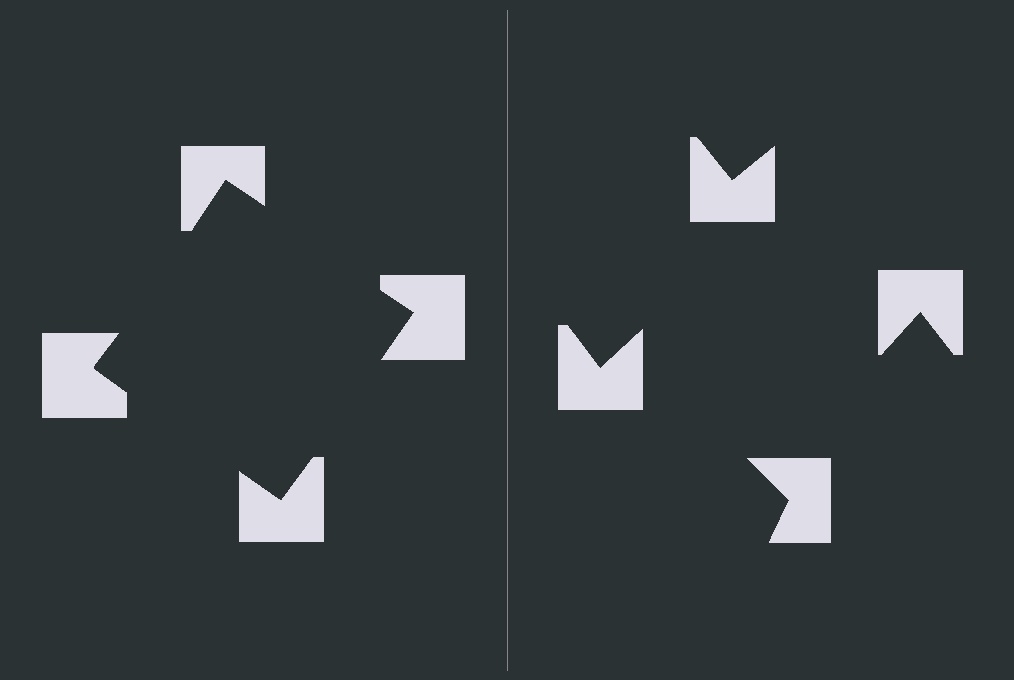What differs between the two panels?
The notched squares are positioned identically on both sides; only the wedge orientations differ. On the left they align to a square; on the right they are misaligned.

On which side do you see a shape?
An illusory square appears on the left side. On the right side the wedge cuts are rotated, so no coherent shape forms.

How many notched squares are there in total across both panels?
8 — 4 on each side.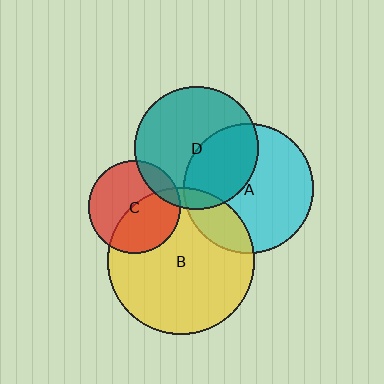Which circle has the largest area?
Circle B (yellow).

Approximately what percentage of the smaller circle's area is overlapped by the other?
Approximately 40%.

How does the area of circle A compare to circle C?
Approximately 2.0 times.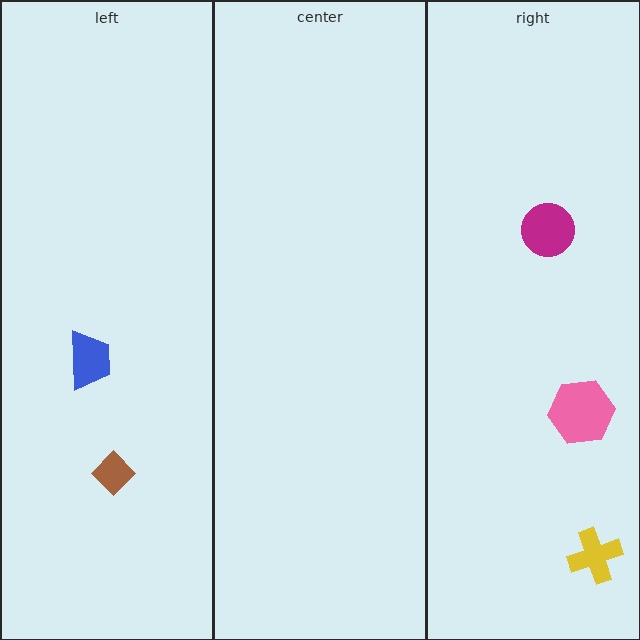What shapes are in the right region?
The magenta circle, the yellow cross, the pink hexagon.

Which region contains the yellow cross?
The right region.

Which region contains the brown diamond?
The left region.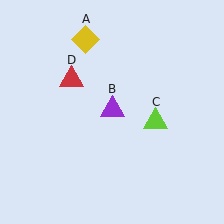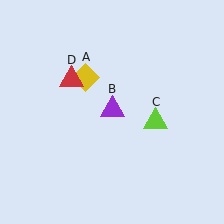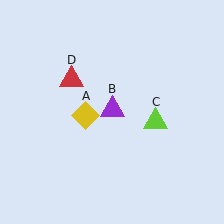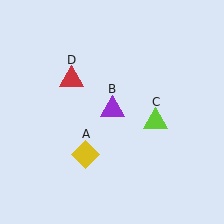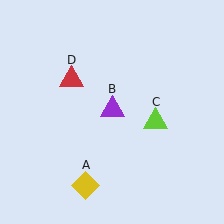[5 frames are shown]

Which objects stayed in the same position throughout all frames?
Purple triangle (object B) and lime triangle (object C) and red triangle (object D) remained stationary.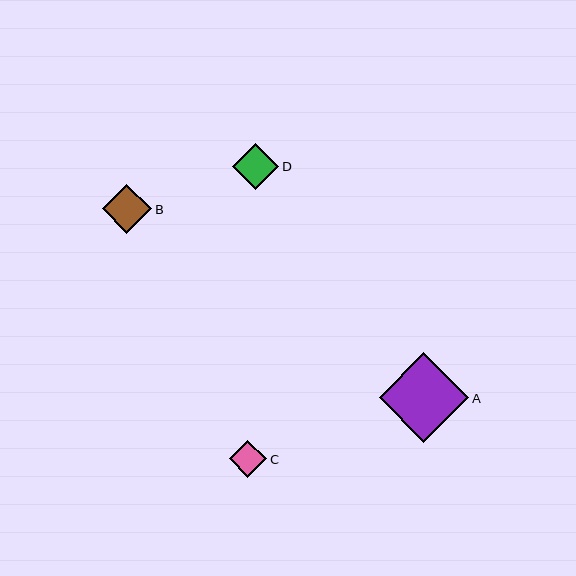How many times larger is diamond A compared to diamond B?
Diamond A is approximately 1.8 times the size of diamond B.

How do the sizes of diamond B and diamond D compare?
Diamond B and diamond D are approximately the same size.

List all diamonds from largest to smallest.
From largest to smallest: A, B, D, C.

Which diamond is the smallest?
Diamond C is the smallest with a size of approximately 38 pixels.